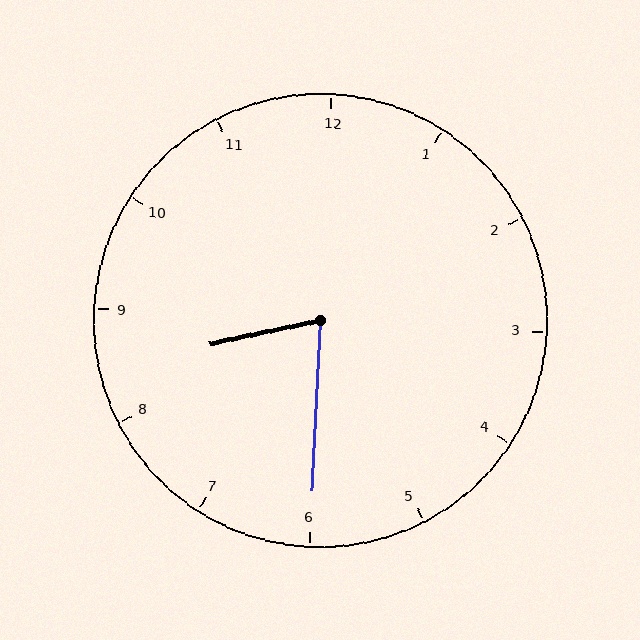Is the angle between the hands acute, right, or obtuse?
It is acute.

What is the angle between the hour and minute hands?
Approximately 75 degrees.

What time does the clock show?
8:30.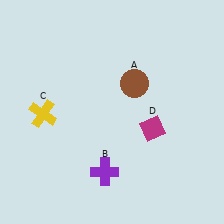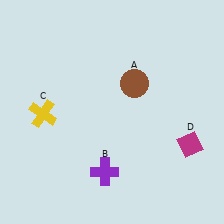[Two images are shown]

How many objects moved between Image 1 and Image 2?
1 object moved between the two images.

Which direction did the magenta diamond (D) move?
The magenta diamond (D) moved right.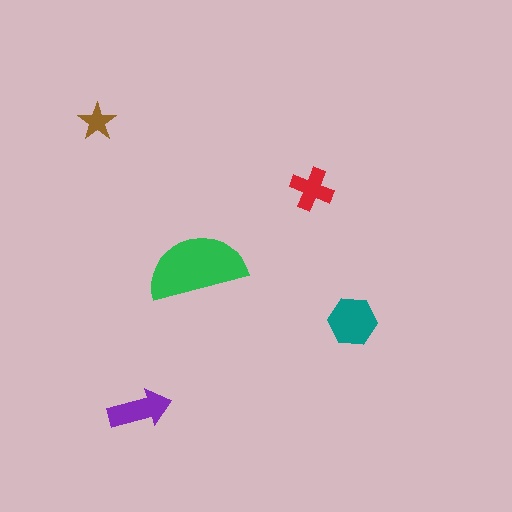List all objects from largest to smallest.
The green semicircle, the teal hexagon, the purple arrow, the red cross, the brown star.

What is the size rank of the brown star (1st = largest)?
5th.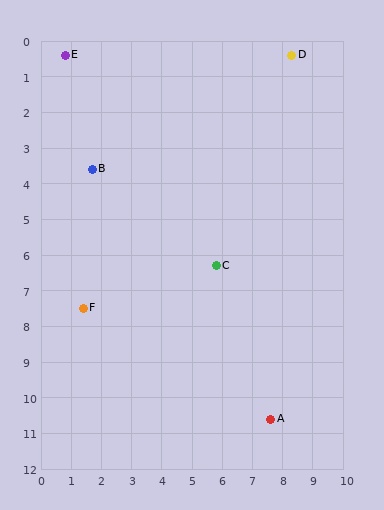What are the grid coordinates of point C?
Point C is at approximately (5.8, 6.3).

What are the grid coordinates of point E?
Point E is at approximately (0.8, 0.4).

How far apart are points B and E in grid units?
Points B and E are about 3.3 grid units apart.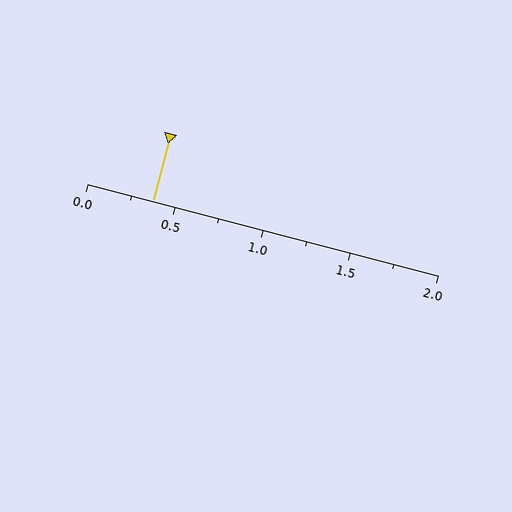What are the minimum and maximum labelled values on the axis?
The axis runs from 0.0 to 2.0.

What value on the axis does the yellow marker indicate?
The marker indicates approximately 0.38.